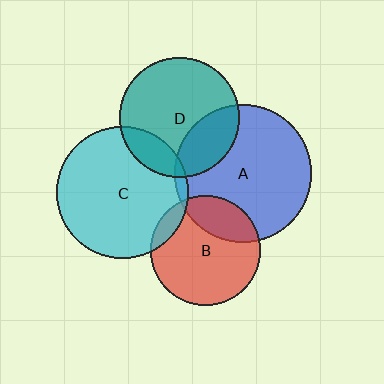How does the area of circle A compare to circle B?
Approximately 1.6 times.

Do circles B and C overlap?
Yes.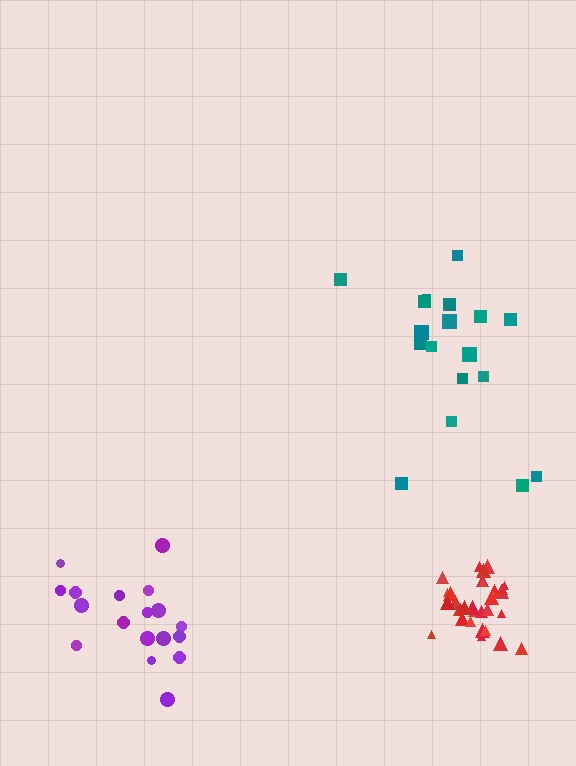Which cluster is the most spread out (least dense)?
Purple.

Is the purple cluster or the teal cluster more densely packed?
Teal.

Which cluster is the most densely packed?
Red.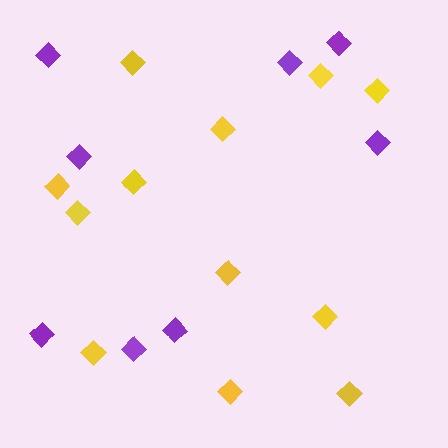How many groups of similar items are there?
There are 2 groups: one group of purple diamonds (8) and one group of yellow diamonds (12).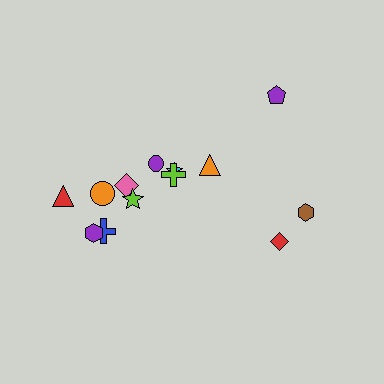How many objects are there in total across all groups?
There are 13 objects.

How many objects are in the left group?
There are 8 objects.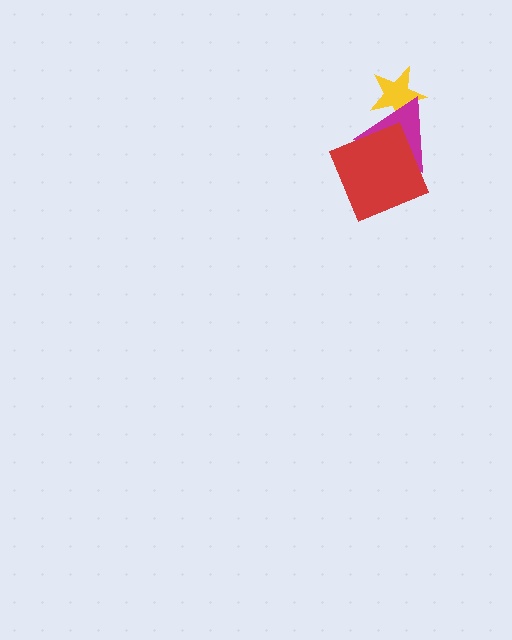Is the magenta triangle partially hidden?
Yes, it is partially covered by another shape.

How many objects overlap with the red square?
1 object overlaps with the red square.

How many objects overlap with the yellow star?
1 object overlaps with the yellow star.